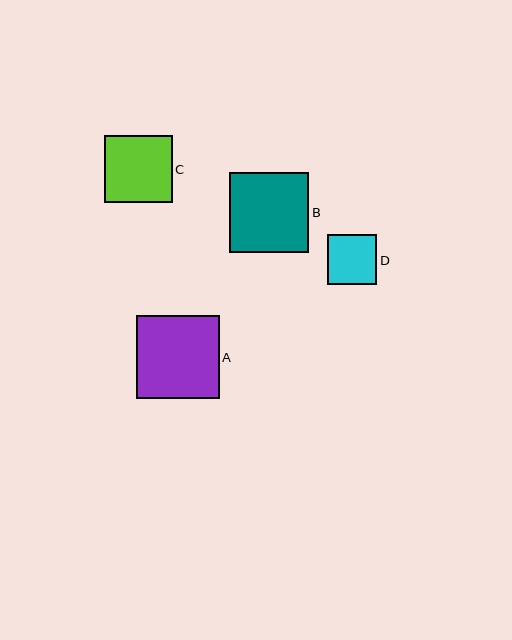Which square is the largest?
Square A is the largest with a size of approximately 83 pixels.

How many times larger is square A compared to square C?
Square A is approximately 1.2 times the size of square C.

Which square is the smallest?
Square D is the smallest with a size of approximately 49 pixels.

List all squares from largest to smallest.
From largest to smallest: A, B, C, D.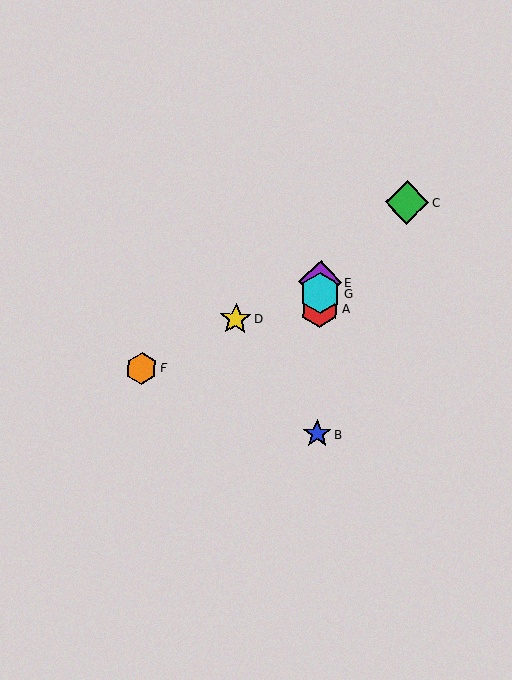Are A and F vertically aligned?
No, A is at x≈320 and F is at x≈142.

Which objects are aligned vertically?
Objects A, B, E, G are aligned vertically.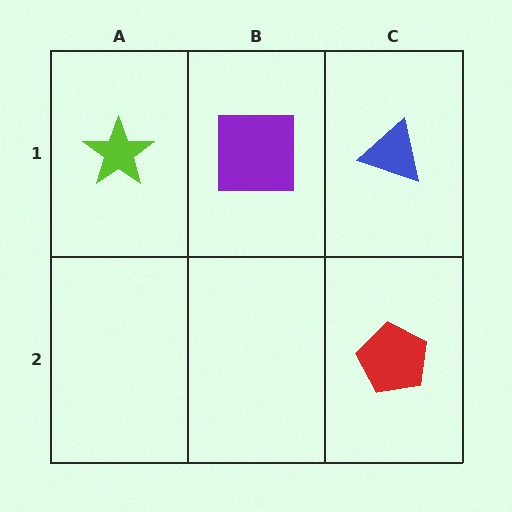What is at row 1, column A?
A lime star.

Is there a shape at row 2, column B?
No, that cell is empty.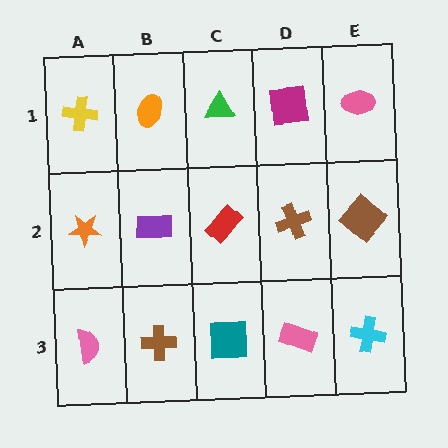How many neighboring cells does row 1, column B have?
3.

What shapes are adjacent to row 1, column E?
A brown diamond (row 2, column E), a magenta square (row 1, column D).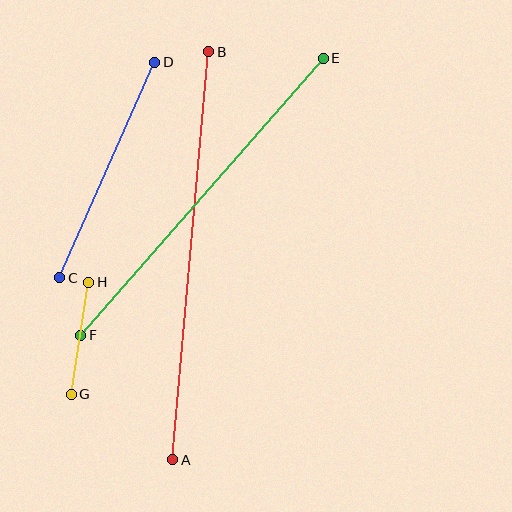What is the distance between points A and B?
The distance is approximately 410 pixels.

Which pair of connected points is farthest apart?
Points A and B are farthest apart.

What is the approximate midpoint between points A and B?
The midpoint is at approximately (191, 256) pixels.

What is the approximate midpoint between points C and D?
The midpoint is at approximately (107, 170) pixels.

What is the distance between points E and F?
The distance is approximately 368 pixels.